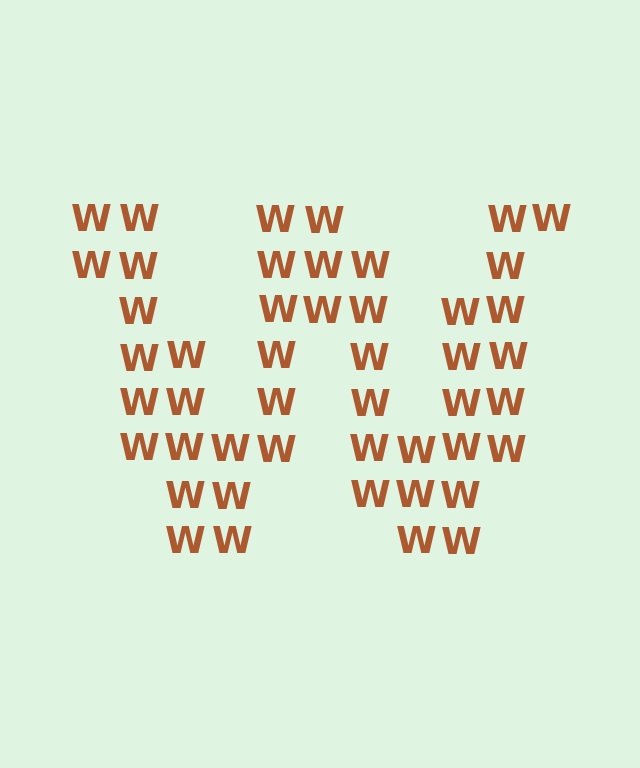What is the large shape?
The large shape is the letter W.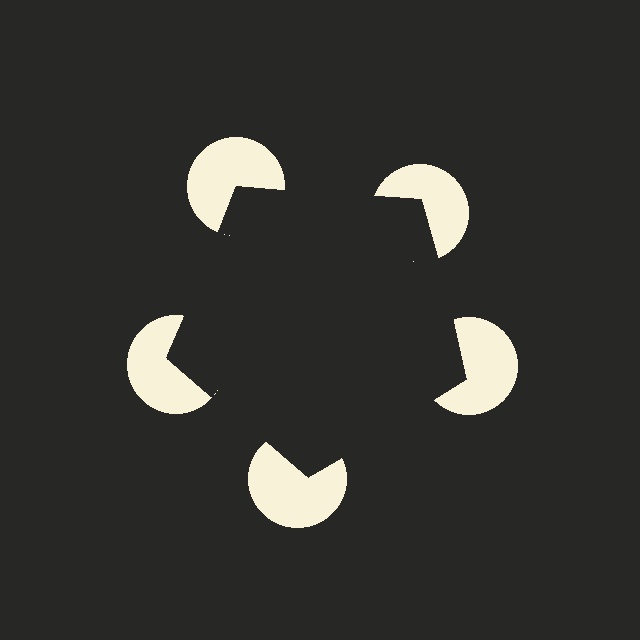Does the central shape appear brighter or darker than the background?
It typically appears slightly darker than the background, even though no actual brightness change is drawn.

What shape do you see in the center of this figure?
An illusory pentagon — its edges are inferred from the aligned wedge cuts in the pac-man discs, not physically drawn.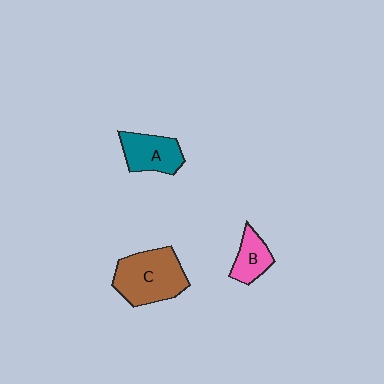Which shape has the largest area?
Shape C (brown).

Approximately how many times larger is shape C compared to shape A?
Approximately 1.5 times.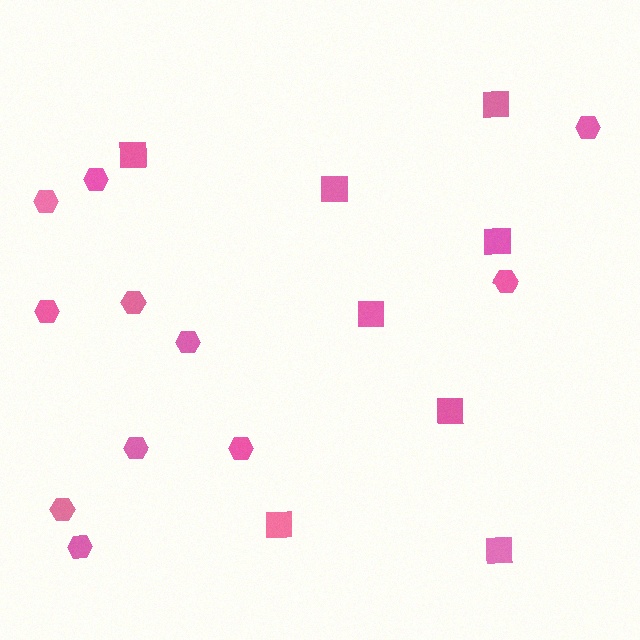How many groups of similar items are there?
There are 2 groups: one group of hexagons (11) and one group of squares (8).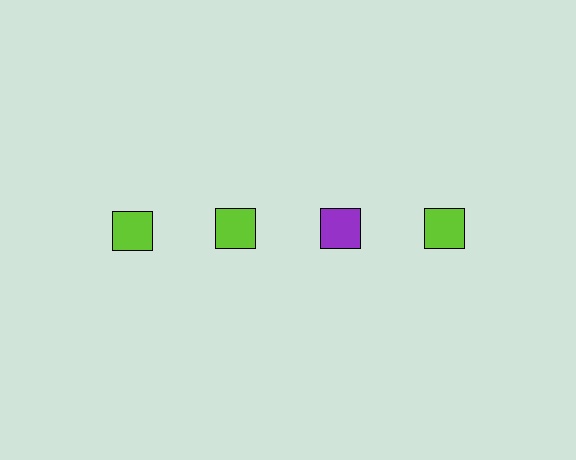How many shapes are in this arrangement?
There are 4 shapes arranged in a grid pattern.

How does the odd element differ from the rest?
It has a different color: purple instead of lime.